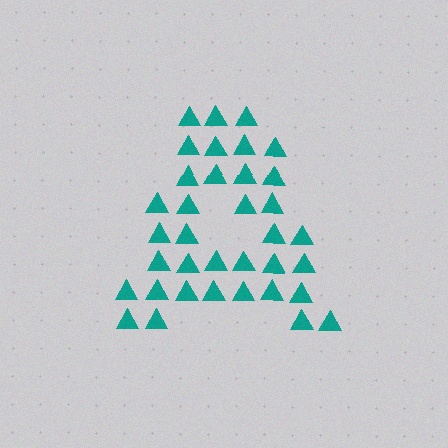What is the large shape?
The large shape is the letter A.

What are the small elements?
The small elements are triangles.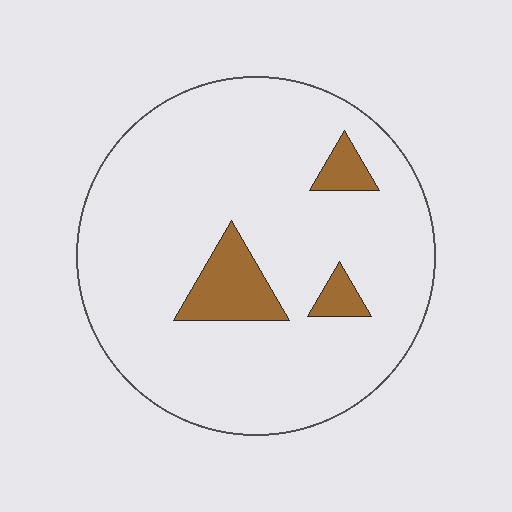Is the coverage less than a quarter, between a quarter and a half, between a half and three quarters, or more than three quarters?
Less than a quarter.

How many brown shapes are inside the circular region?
3.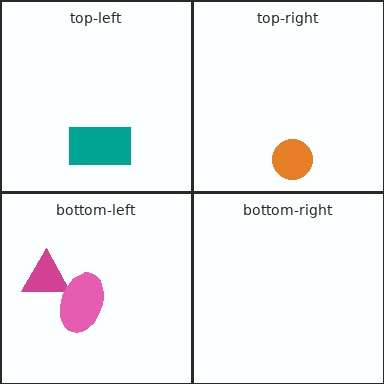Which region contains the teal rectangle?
The top-left region.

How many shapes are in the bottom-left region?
2.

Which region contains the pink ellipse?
The bottom-left region.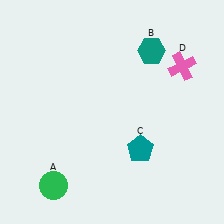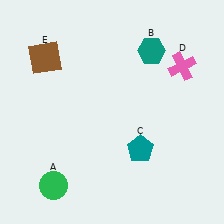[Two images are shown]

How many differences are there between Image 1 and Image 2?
There is 1 difference between the two images.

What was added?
A brown square (E) was added in Image 2.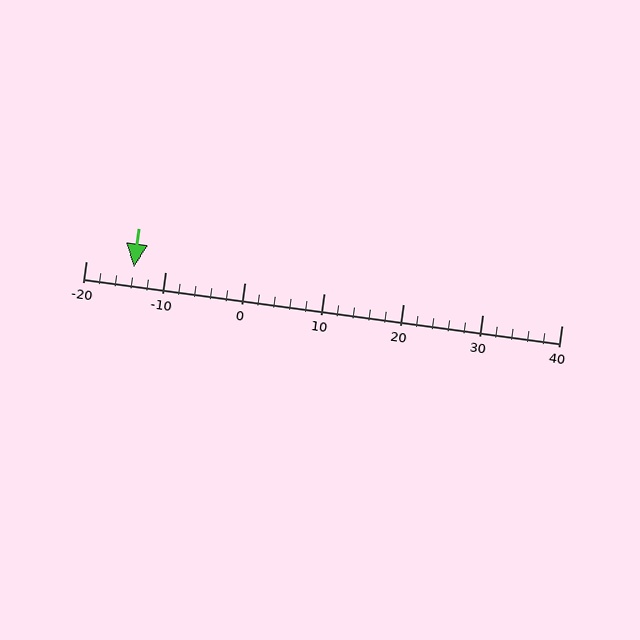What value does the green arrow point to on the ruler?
The green arrow points to approximately -14.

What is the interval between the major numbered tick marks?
The major tick marks are spaced 10 units apart.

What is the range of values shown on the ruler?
The ruler shows values from -20 to 40.